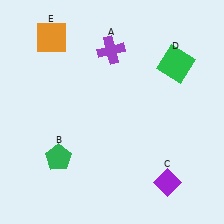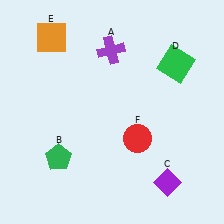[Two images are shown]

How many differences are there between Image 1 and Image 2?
There is 1 difference between the two images.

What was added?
A red circle (F) was added in Image 2.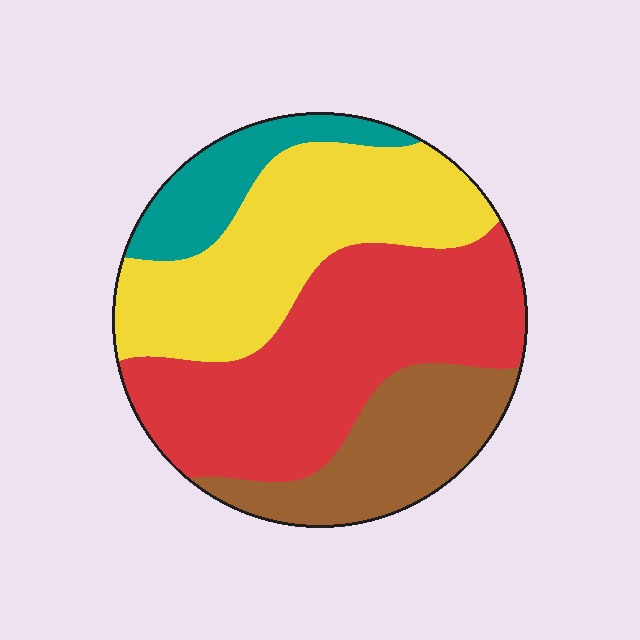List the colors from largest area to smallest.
From largest to smallest: red, yellow, brown, teal.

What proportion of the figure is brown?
Brown covers about 20% of the figure.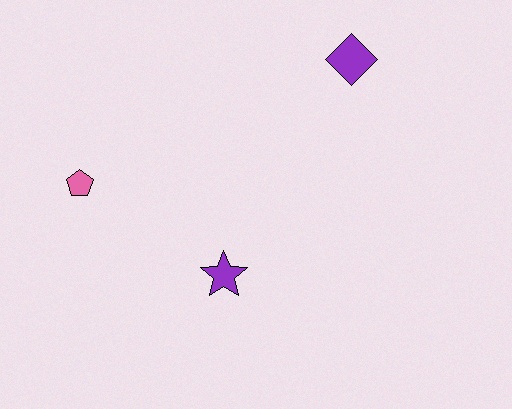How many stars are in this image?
There is 1 star.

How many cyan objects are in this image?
There are no cyan objects.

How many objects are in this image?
There are 3 objects.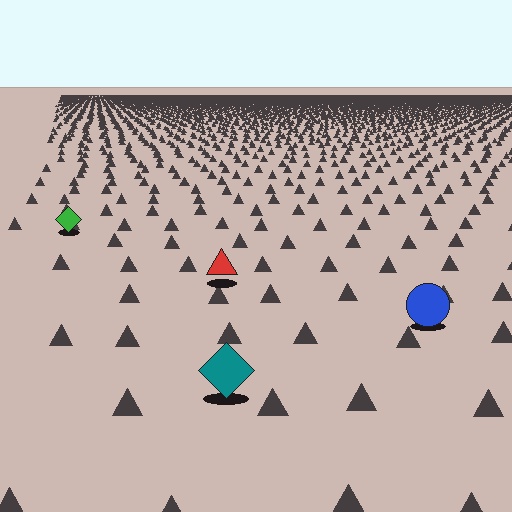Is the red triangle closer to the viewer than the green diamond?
Yes. The red triangle is closer — you can tell from the texture gradient: the ground texture is coarser near it.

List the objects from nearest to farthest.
From nearest to farthest: the teal diamond, the blue circle, the red triangle, the green diamond.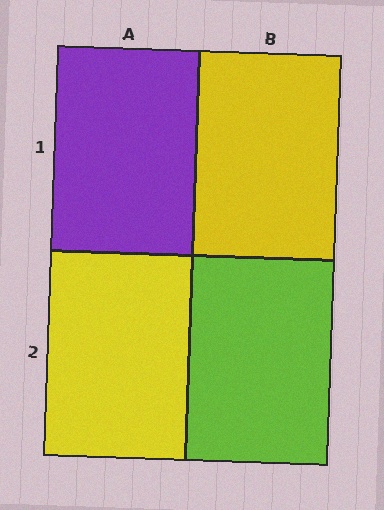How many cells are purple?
1 cell is purple.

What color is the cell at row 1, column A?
Purple.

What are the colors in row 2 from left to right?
Yellow, lime.